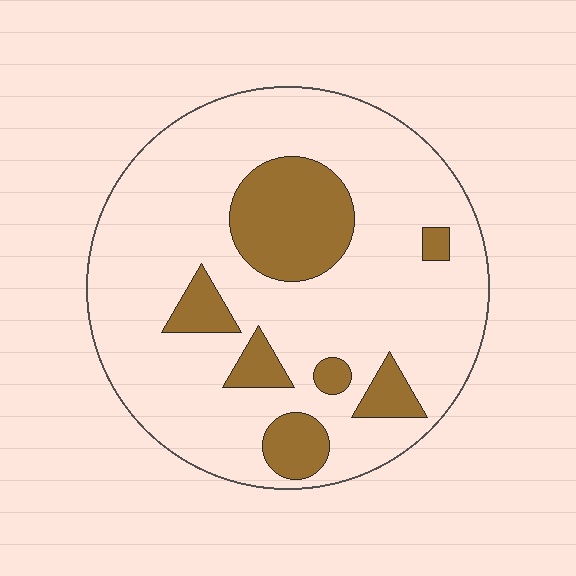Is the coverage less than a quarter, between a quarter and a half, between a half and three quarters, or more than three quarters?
Less than a quarter.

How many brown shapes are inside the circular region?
7.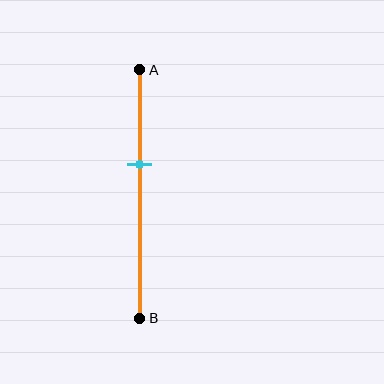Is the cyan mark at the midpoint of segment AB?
No, the mark is at about 40% from A, not at the 50% midpoint.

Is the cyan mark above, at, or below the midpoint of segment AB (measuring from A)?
The cyan mark is above the midpoint of segment AB.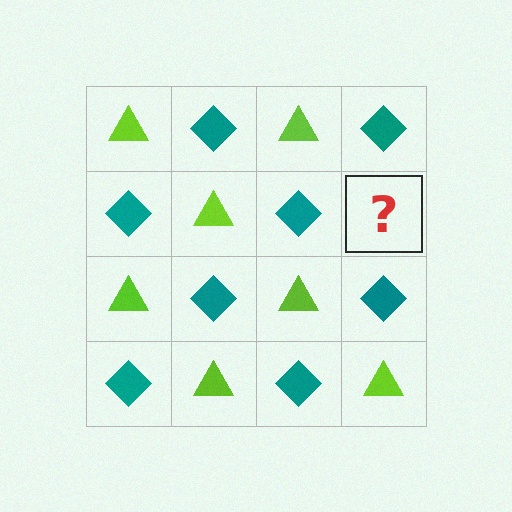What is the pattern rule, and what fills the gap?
The rule is that it alternates lime triangle and teal diamond in a checkerboard pattern. The gap should be filled with a lime triangle.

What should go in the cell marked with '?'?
The missing cell should contain a lime triangle.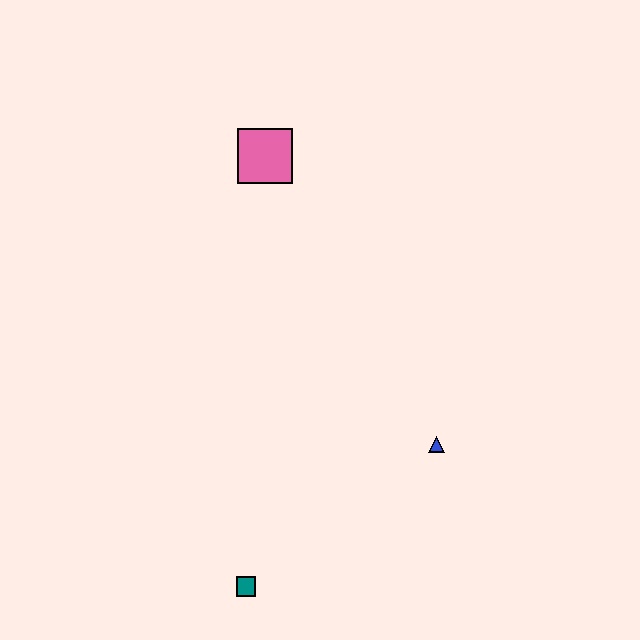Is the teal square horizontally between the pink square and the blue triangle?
No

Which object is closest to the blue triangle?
The teal square is closest to the blue triangle.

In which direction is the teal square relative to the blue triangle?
The teal square is to the left of the blue triangle.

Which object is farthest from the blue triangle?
The pink square is farthest from the blue triangle.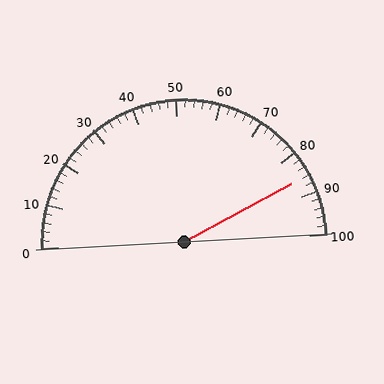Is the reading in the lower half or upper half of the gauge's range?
The reading is in the upper half of the range (0 to 100).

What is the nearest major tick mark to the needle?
The nearest major tick mark is 90.